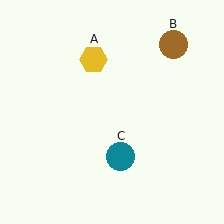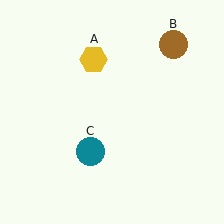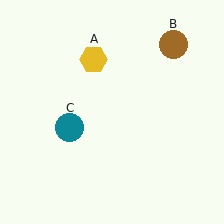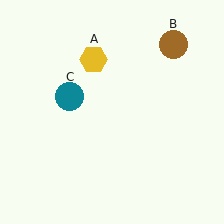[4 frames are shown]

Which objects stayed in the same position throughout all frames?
Yellow hexagon (object A) and brown circle (object B) remained stationary.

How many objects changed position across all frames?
1 object changed position: teal circle (object C).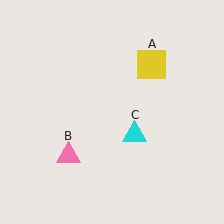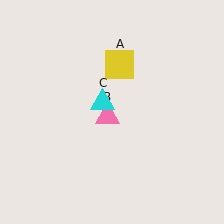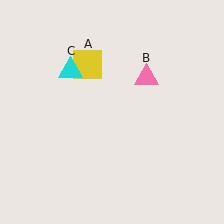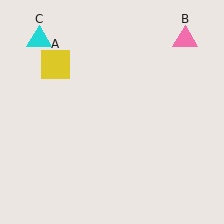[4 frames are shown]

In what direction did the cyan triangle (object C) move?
The cyan triangle (object C) moved up and to the left.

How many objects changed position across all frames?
3 objects changed position: yellow square (object A), pink triangle (object B), cyan triangle (object C).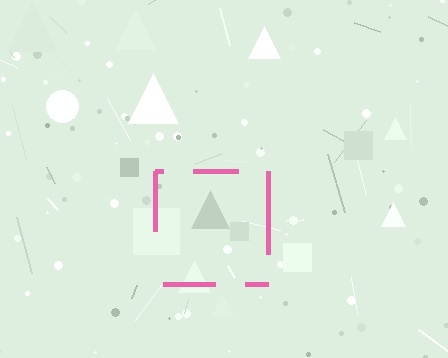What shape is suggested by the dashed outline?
The dashed outline suggests a square.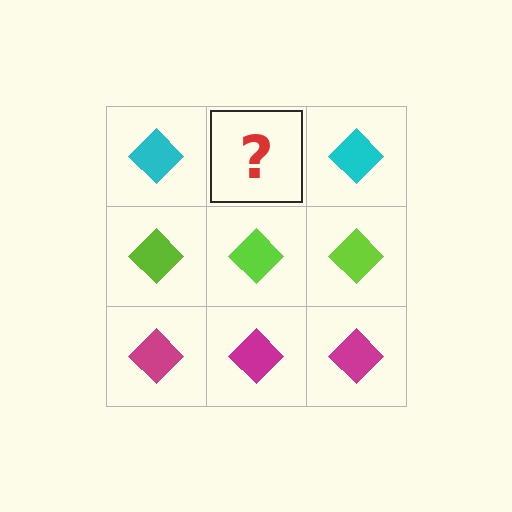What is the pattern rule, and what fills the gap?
The rule is that each row has a consistent color. The gap should be filled with a cyan diamond.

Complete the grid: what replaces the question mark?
The question mark should be replaced with a cyan diamond.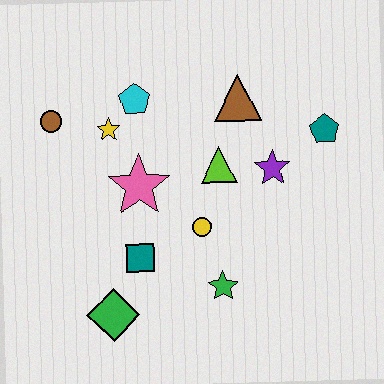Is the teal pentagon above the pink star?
Yes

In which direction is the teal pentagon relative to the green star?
The teal pentagon is above the green star.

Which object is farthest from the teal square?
The teal pentagon is farthest from the teal square.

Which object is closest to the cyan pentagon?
The yellow star is closest to the cyan pentagon.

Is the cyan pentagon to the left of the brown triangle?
Yes